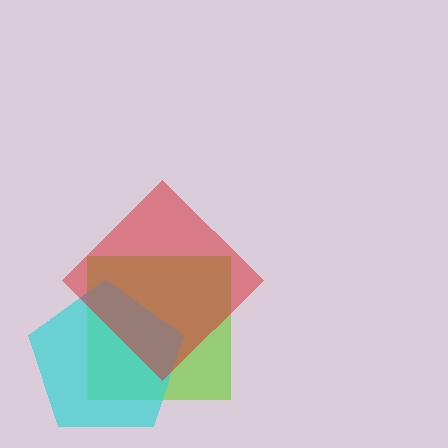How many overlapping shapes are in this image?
There are 3 overlapping shapes in the image.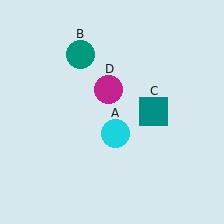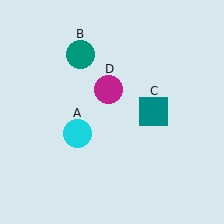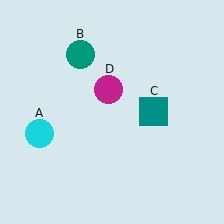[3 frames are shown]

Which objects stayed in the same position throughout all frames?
Teal circle (object B) and teal square (object C) and magenta circle (object D) remained stationary.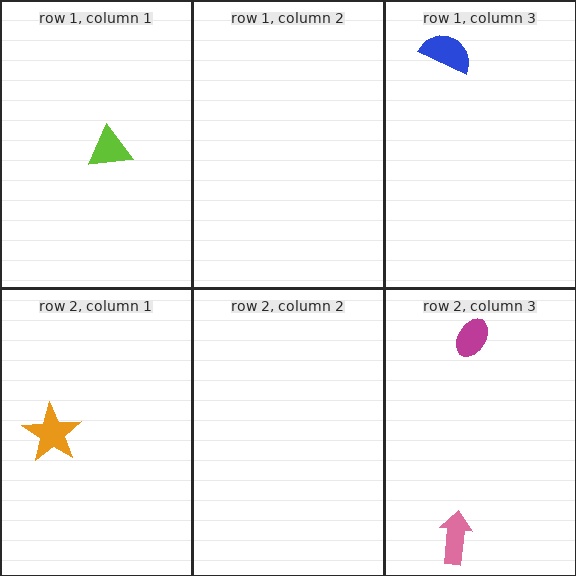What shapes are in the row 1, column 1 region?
The lime triangle.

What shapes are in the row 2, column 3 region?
The magenta ellipse, the pink arrow.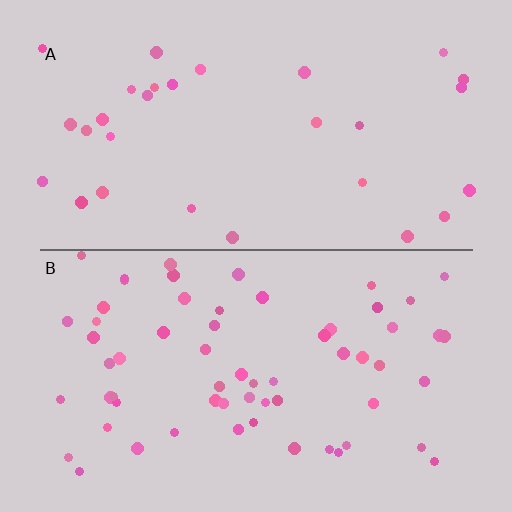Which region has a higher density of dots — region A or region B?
B (the bottom).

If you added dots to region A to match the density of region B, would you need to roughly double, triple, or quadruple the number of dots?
Approximately double.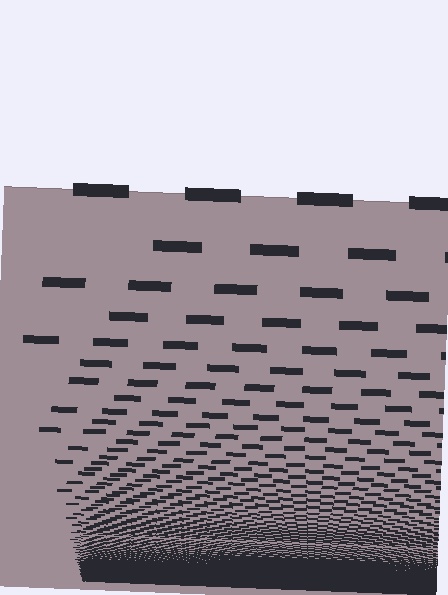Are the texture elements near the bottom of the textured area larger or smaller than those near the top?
Smaller. The gradient is inverted — elements near the bottom are smaller and denser.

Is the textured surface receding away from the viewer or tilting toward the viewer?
The surface appears to tilt toward the viewer. Texture elements get larger and sparser toward the top.